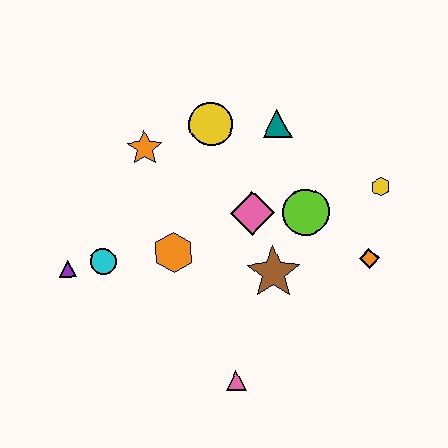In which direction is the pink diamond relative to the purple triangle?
The pink diamond is to the right of the purple triangle.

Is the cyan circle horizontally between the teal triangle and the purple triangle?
Yes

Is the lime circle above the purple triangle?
Yes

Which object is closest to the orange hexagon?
The cyan circle is closest to the orange hexagon.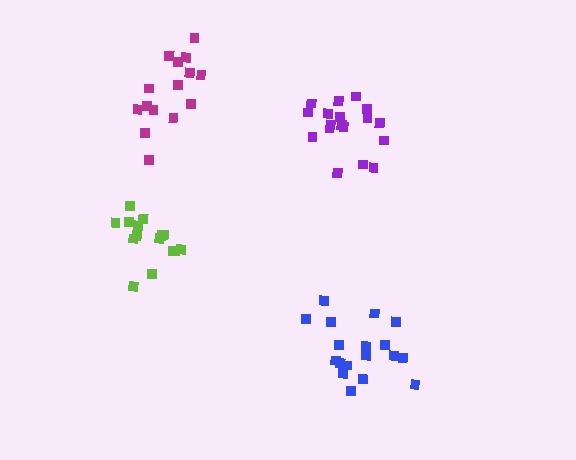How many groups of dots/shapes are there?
There are 4 groups.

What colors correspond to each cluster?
The clusters are colored: magenta, blue, lime, purple.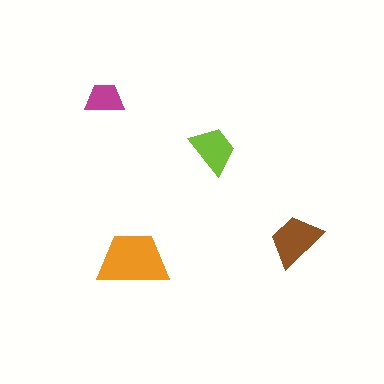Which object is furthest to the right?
The brown trapezoid is rightmost.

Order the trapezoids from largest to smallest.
the orange one, the brown one, the lime one, the magenta one.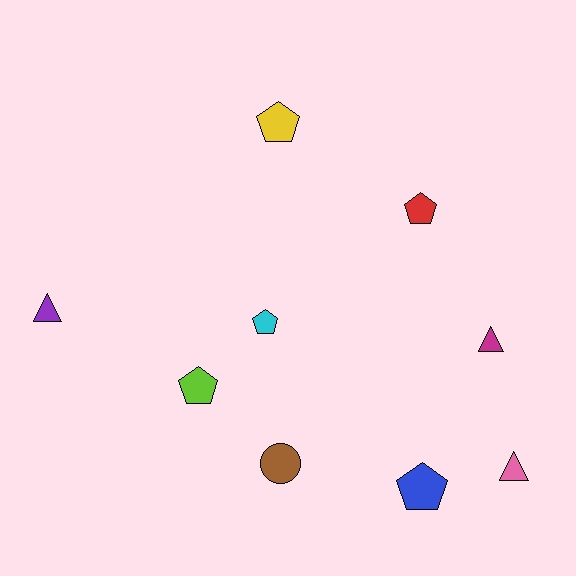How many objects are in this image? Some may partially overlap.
There are 9 objects.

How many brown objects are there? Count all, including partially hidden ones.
There is 1 brown object.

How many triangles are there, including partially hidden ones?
There are 3 triangles.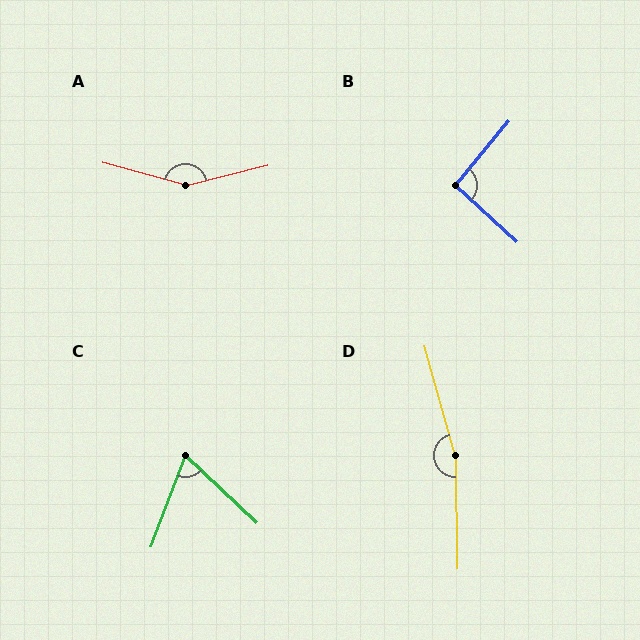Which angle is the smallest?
C, at approximately 67 degrees.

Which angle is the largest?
D, at approximately 165 degrees.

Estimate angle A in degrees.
Approximately 151 degrees.